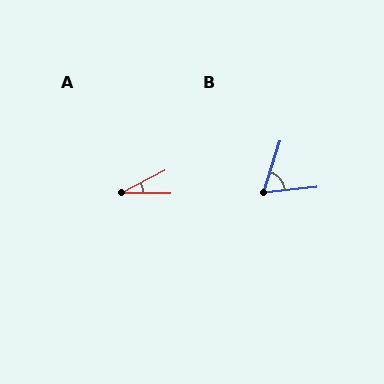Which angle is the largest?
B, at approximately 66 degrees.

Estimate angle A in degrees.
Approximately 28 degrees.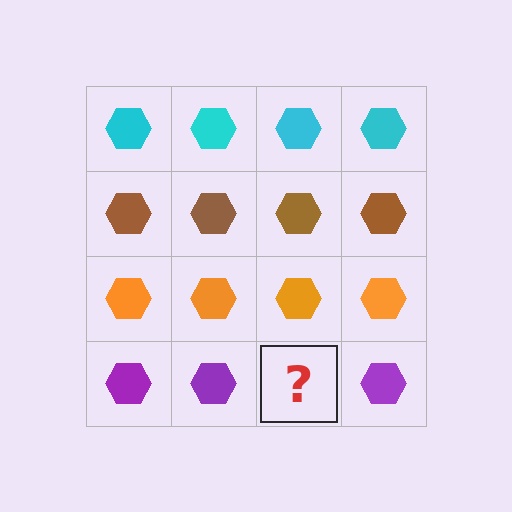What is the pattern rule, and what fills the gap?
The rule is that each row has a consistent color. The gap should be filled with a purple hexagon.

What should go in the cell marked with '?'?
The missing cell should contain a purple hexagon.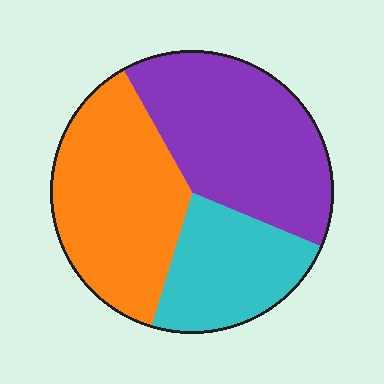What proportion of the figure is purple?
Purple takes up about two fifths (2/5) of the figure.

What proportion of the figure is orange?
Orange takes up between a quarter and a half of the figure.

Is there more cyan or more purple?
Purple.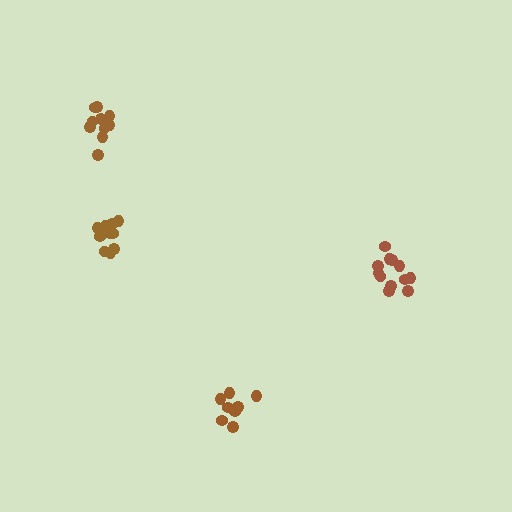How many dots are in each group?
Group 1: 10 dots, Group 2: 12 dots, Group 3: 9 dots, Group 4: 11 dots (42 total).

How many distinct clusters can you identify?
There are 4 distinct clusters.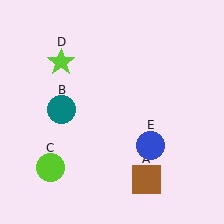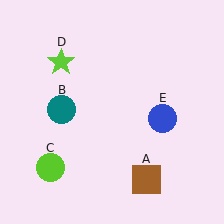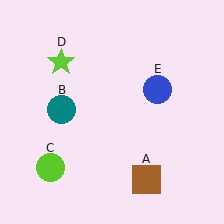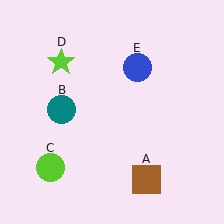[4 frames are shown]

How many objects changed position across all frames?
1 object changed position: blue circle (object E).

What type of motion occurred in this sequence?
The blue circle (object E) rotated counterclockwise around the center of the scene.